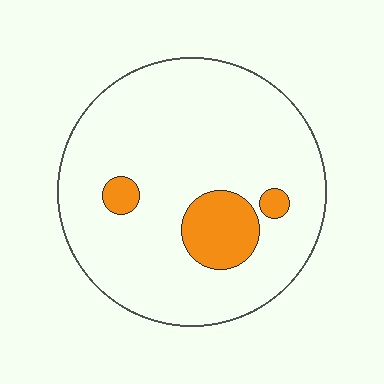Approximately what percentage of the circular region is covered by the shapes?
Approximately 10%.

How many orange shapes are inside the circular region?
3.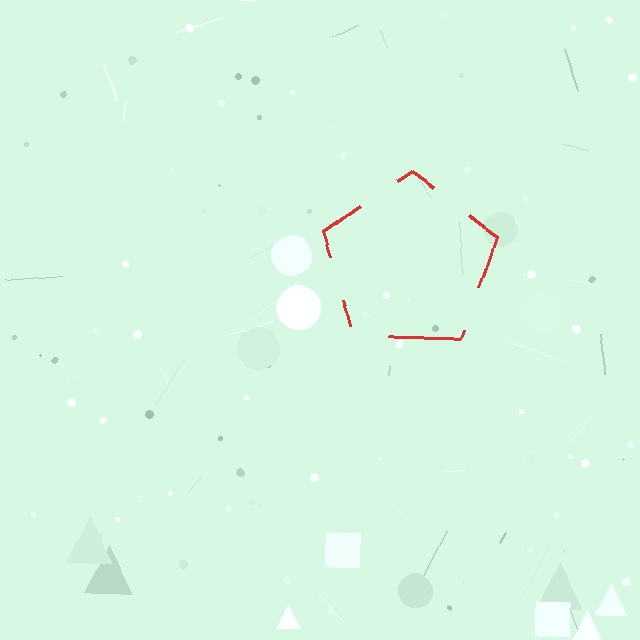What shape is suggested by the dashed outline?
The dashed outline suggests a pentagon.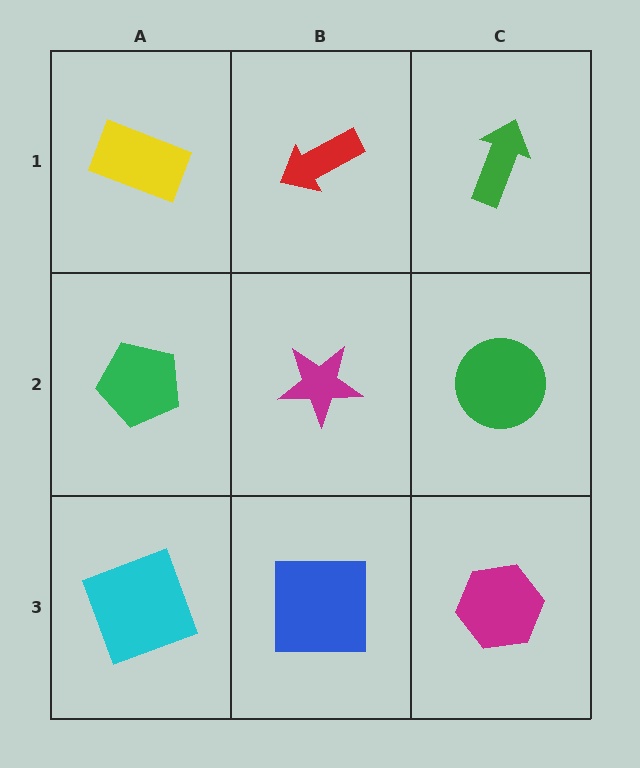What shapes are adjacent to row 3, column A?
A green pentagon (row 2, column A), a blue square (row 3, column B).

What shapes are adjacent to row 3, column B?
A magenta star (row 2, column B), a cyan square (row 3, column A), a magenta hexagon (row 3, column C).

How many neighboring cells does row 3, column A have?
2.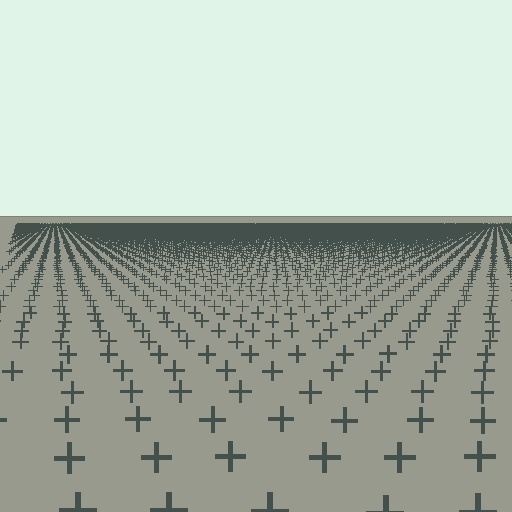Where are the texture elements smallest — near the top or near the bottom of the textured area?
Near the top.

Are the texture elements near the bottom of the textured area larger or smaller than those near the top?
Larger. Near the bottom, elements are closer to the viewer and appear at a bigger on-screen size.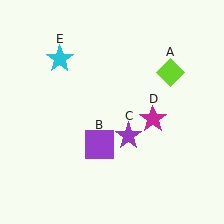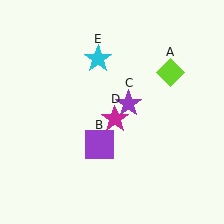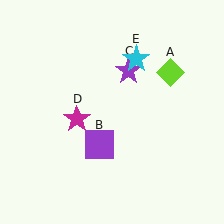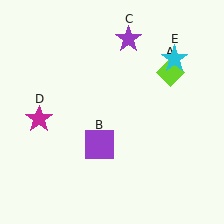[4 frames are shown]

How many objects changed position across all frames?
3 objects changed position: purple star (object C), magenta star (object D), cyan star (object E).